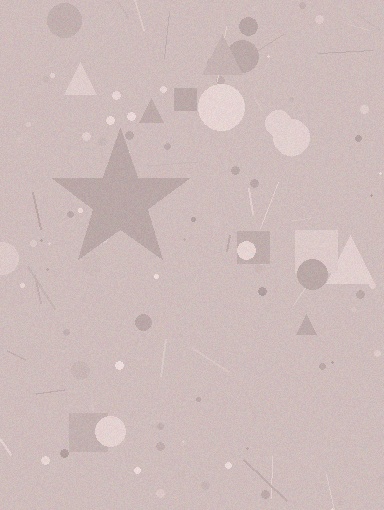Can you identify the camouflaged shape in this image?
The camouflaged shape is a star.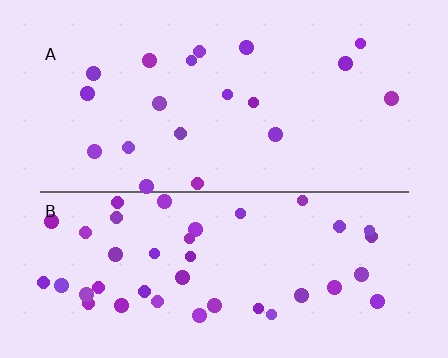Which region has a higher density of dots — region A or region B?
B (the bottom).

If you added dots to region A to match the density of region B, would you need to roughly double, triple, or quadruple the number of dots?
Approximately double.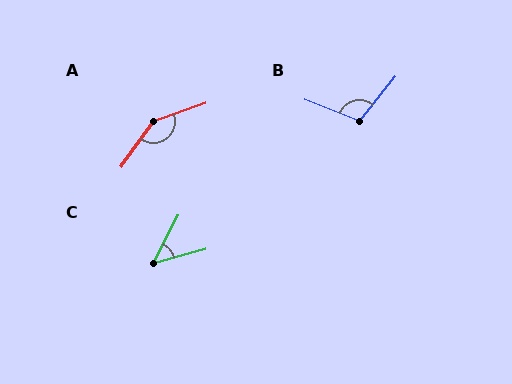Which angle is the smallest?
C, at approximately 48 degrees.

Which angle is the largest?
A, at approximately 145 degrees.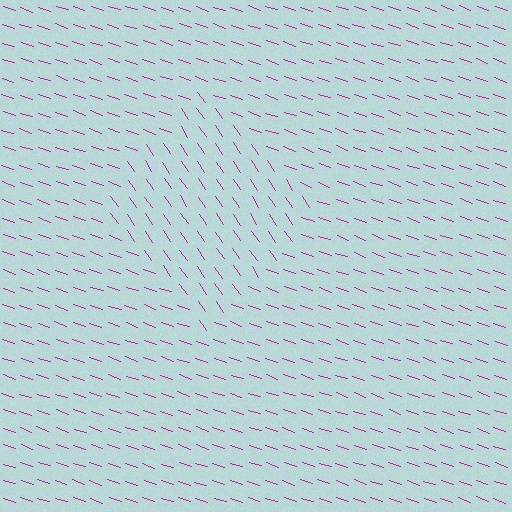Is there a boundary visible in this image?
Yes, there is a texture boundary formed by a change in line orientation.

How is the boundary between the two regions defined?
The boundary is defined purely by a change in line orientation (approximately 37 degrees difference). All lines are the same color and thickness.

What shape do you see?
I see a diamond.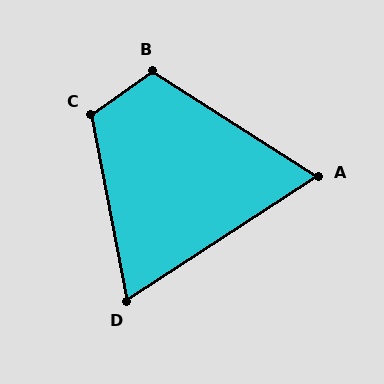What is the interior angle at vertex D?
Approximately 68 degrees (acute).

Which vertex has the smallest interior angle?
A, at approximately 66 degrees.